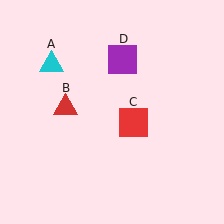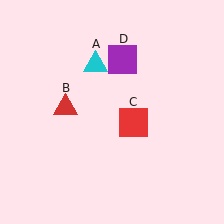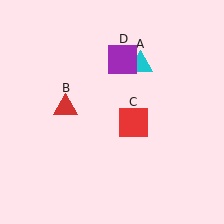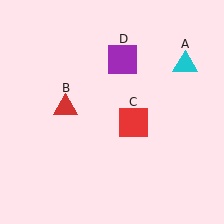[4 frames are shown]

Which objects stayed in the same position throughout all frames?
Red triangle (object B) and red square (object C) and purple square (object D) remained stationary.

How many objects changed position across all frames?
1 object changed position: cyan triangle (object A).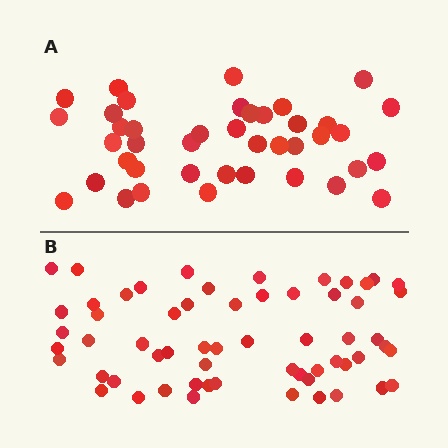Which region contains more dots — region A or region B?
Region B (the bottom region) has more dots.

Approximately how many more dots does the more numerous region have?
Region B has approximately 20 more dots than region A.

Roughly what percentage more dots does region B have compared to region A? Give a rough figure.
About 45% more.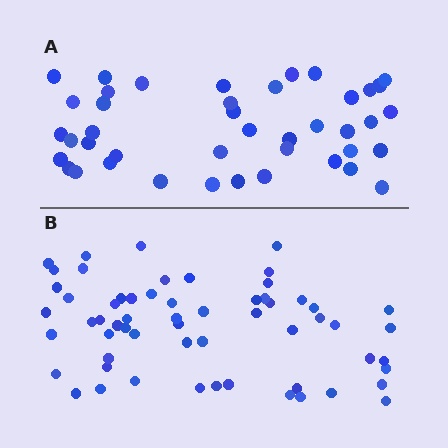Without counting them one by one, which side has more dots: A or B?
Region B (the bottom region) has more dots.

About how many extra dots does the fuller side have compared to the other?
Region B has approximately 20 more dots than region A.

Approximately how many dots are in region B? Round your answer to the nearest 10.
About 60 dots.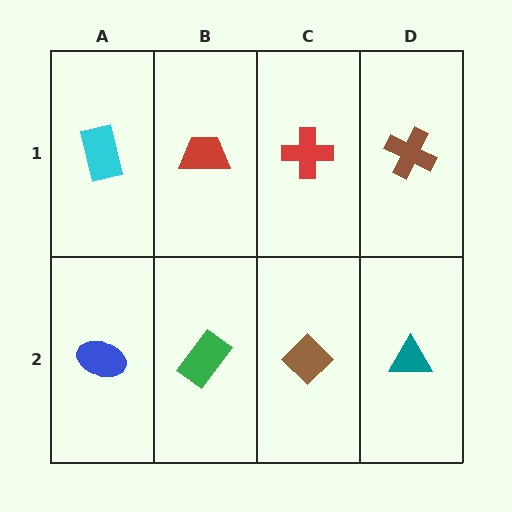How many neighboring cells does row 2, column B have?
3.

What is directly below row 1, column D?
A teal triangle.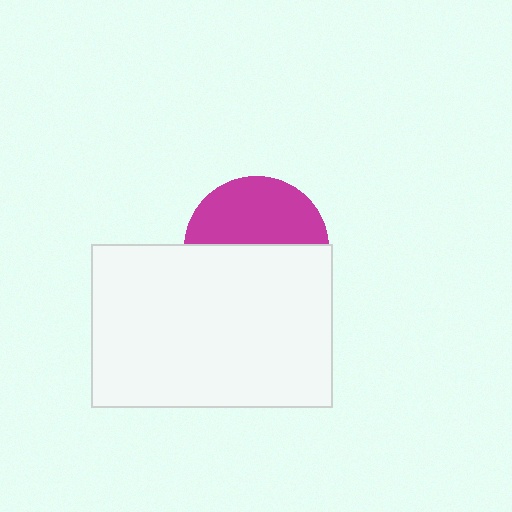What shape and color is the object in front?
The object in front is a white rectangle.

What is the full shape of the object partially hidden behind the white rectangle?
The partially hidden object is a magenta circle.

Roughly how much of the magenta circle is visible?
About half of it is visible (roughly 46%).